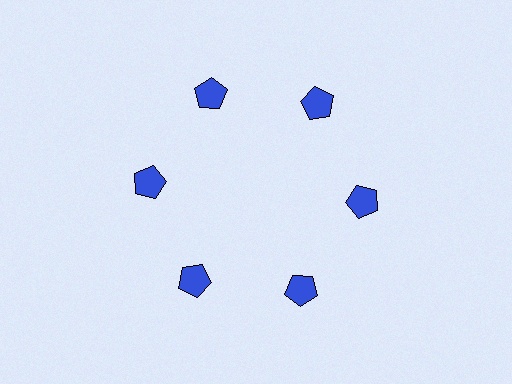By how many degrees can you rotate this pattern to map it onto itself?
The pattern maps onto itself every 60 degrees of rotation.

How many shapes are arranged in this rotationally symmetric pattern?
There are 6 shapes, arranged in 6 groups of 1.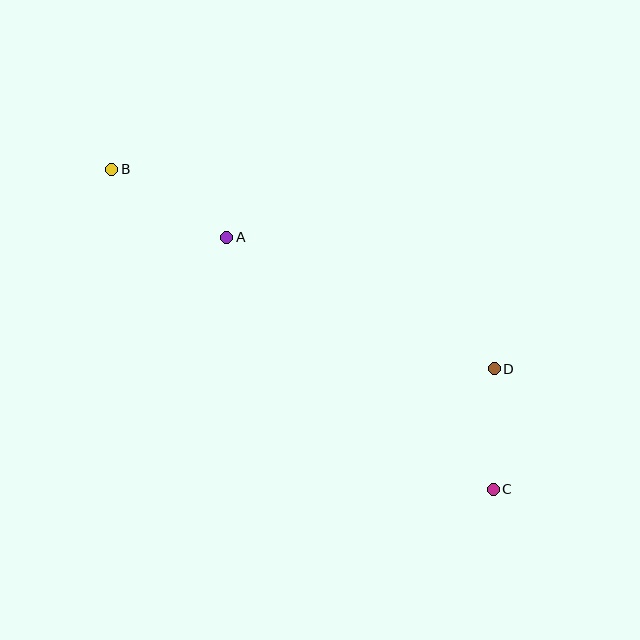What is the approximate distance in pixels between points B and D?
The distance between B and D is approximately 431 pixels.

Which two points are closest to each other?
Points C and D are closest to each other.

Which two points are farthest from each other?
Points B and C are farthest from each other.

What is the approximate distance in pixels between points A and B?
The distance between A and B is approximately 134 pixels.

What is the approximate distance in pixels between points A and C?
The distance between A and C is approximately 366 pixels.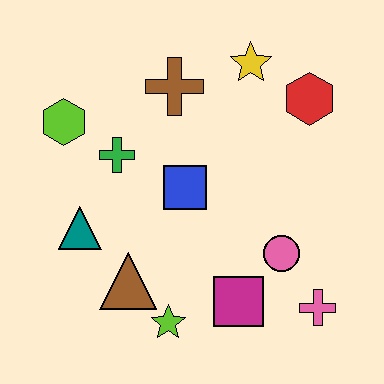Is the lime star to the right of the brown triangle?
Yes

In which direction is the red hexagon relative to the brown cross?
The red hexagon is to the right of the brown cross.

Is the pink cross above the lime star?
Yes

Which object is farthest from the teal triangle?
The red hexagon is farthest from the teal triangle.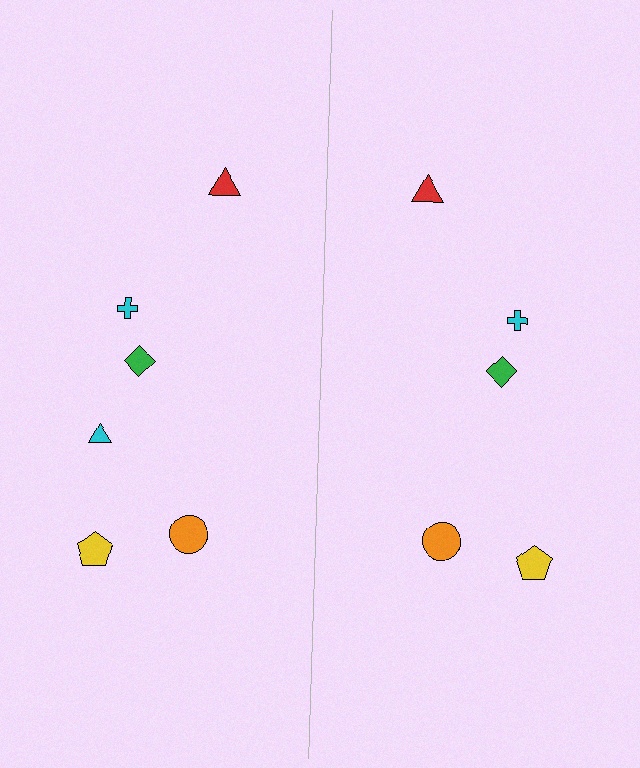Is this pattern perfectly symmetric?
No, the pattern is not perfectly symmetric. A cyan triangle is missing from the right side.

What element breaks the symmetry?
A cyan triangle is missing from the right side.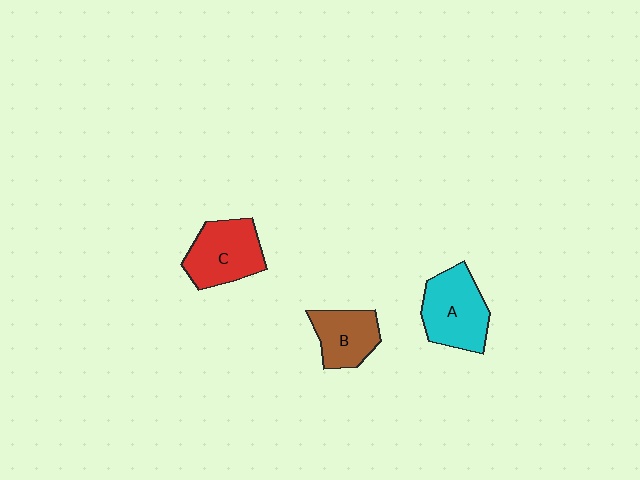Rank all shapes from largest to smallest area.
From largest to smallest: A (cyan), C (red), B (brown).